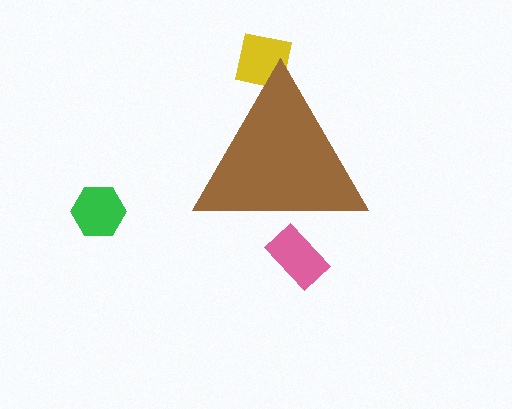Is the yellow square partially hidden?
Yes, the yellow square is partially hidden behind the brown triangle.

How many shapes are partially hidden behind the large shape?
2 shapes are partially hidden.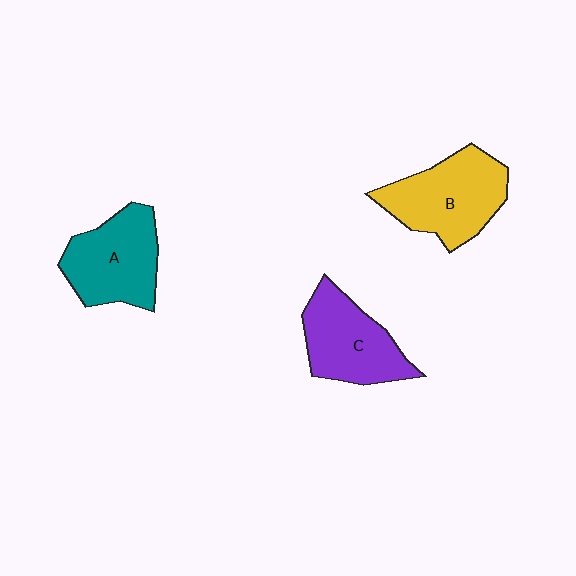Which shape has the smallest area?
Shape C (purple).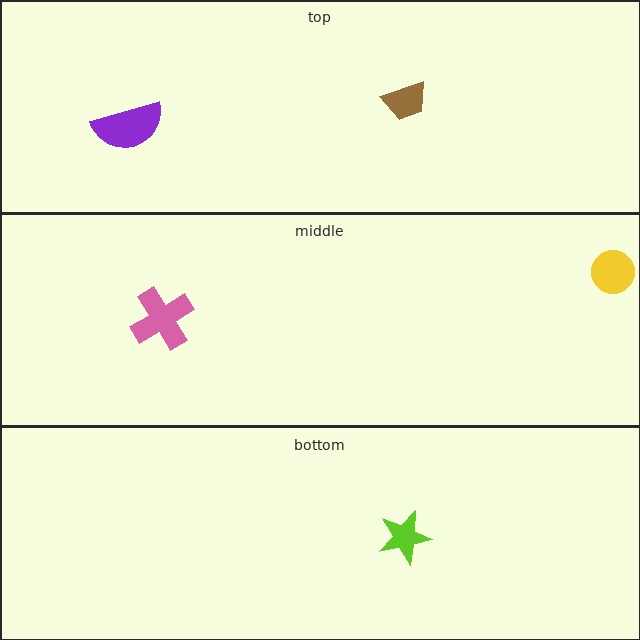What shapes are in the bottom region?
The lime star.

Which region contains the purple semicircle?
The top region.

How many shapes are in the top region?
2.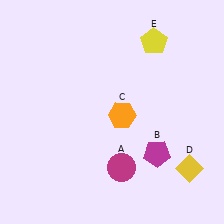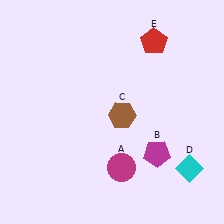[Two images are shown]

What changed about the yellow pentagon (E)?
In Image 1, E is yellow. In Image 2, it changed to red.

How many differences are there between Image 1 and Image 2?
There are 3 differences between the two images.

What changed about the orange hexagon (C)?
In Image 1, C is orange. In Image 2, it changed to brown.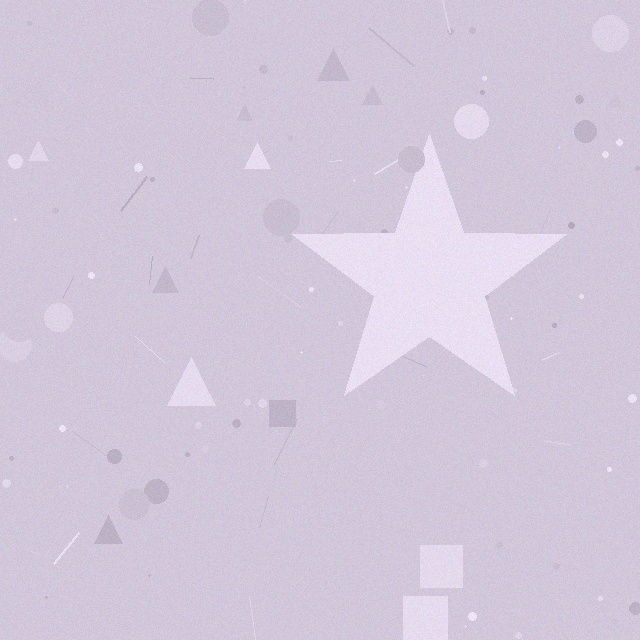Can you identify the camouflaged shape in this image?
The camouflaged shape is a star.